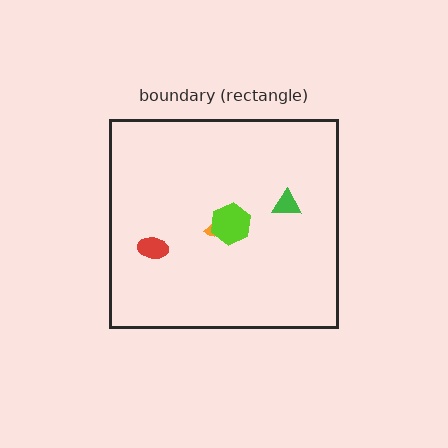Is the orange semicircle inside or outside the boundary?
Inside.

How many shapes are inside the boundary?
4 inside, 0 outside.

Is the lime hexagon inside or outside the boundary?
Inside.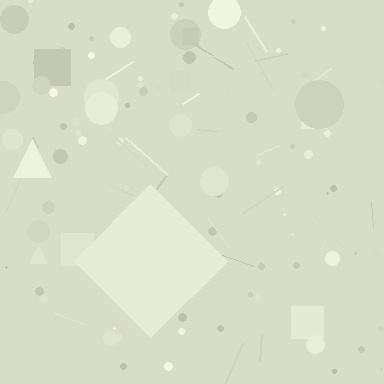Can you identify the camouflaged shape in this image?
The camouflaged shape is a diamond.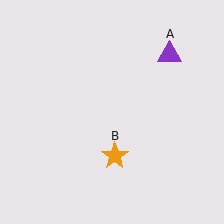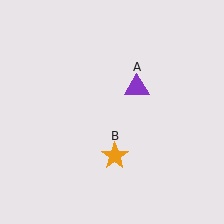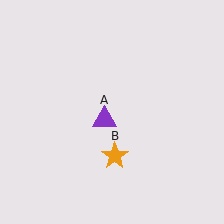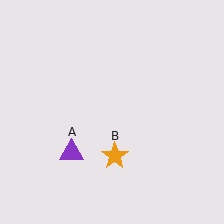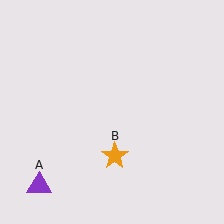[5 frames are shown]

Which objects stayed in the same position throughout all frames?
Orange star (object B) remained stationary.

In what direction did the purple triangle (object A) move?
The purple triangle (object A) moved down and to the left.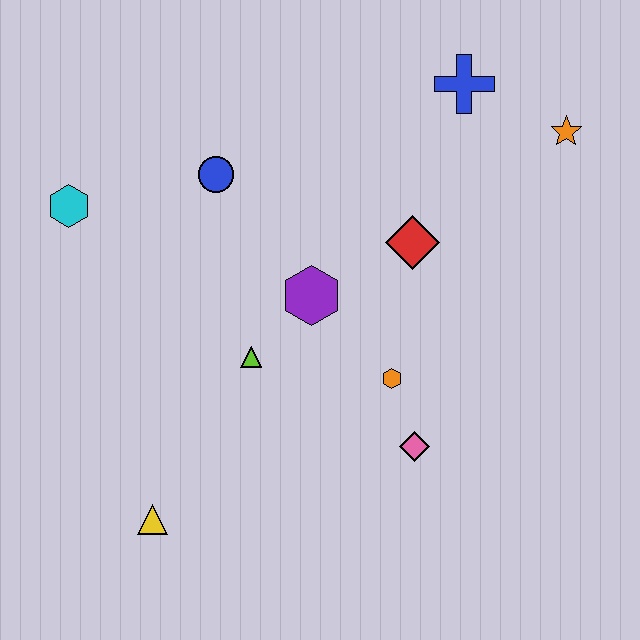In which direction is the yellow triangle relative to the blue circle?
The yellow triangle is below the blue circle.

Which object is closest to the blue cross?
The orange star is closest to the blue cross.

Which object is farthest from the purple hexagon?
The orange star is farthest from the purple hexagon.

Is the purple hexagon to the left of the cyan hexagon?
No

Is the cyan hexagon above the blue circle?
No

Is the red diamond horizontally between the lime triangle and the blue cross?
Yes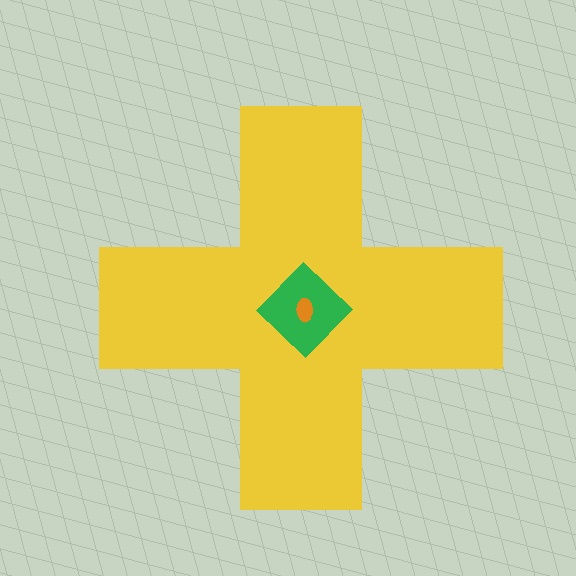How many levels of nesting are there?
3.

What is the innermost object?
The orange ellipse.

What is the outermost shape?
The yellow cross.